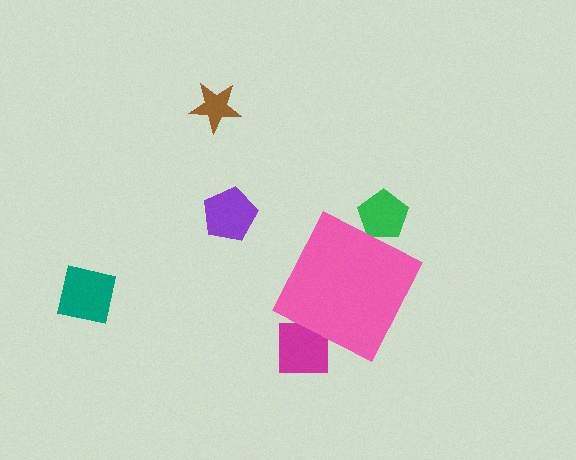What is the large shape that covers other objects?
A pink diamond.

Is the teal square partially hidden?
No, the teal square is fully visible.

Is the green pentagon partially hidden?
Yes, the green pentagon is partially hidden behind the pink diamond.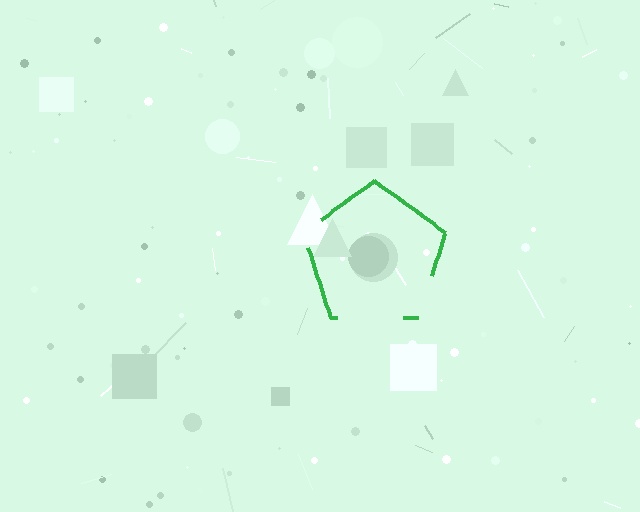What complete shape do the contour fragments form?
The contour fragments form a pentagon.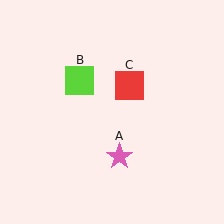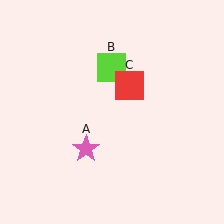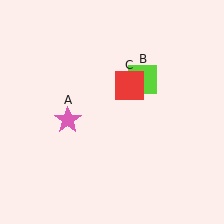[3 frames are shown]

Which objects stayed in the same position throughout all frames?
Red square (object C) remained stationary.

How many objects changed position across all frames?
2 objects changed position: pink star (object A), lime square (object B).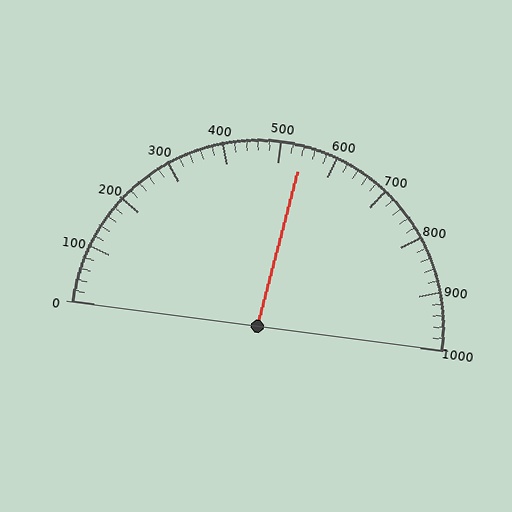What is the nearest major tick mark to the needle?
The nearest major tick mark is 500.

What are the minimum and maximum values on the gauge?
The gauge ranges from 0 to 1000.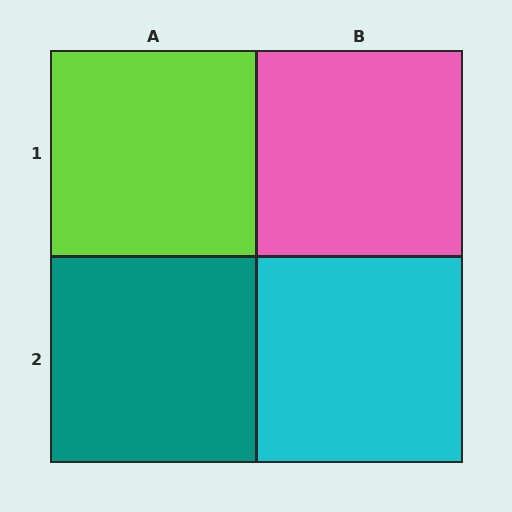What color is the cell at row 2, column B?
Cyan.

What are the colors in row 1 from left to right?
Lime, pink.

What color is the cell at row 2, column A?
Teal.